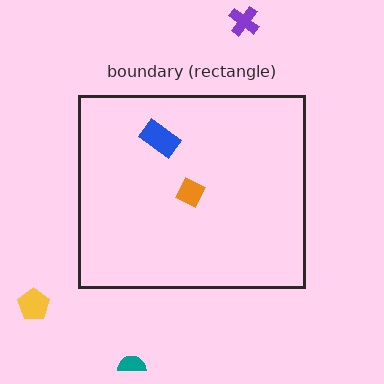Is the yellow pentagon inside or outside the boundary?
Outside.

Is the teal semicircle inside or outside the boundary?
Outside.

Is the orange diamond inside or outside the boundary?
Inside.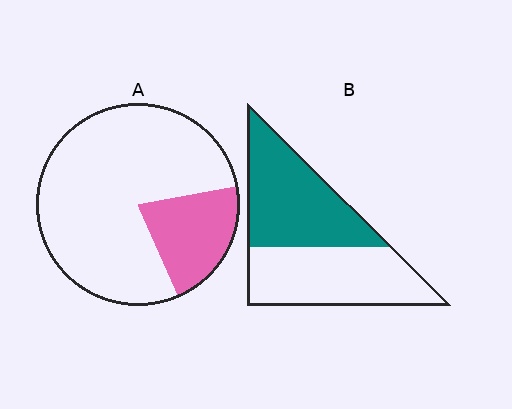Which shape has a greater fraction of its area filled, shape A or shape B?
Shape B.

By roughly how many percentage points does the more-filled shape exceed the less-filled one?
By roughly 30 percentage points (B over A).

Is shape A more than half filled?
No.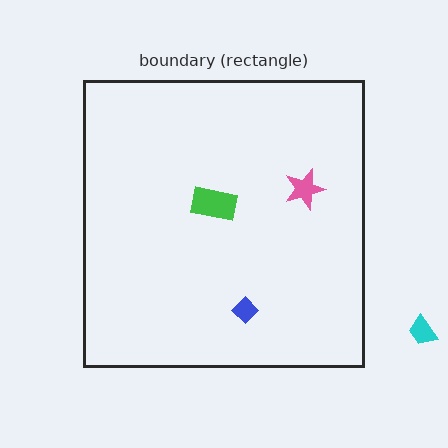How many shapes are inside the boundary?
3 inside, 1 outside.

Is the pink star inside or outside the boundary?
Inside.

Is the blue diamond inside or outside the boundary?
Inside.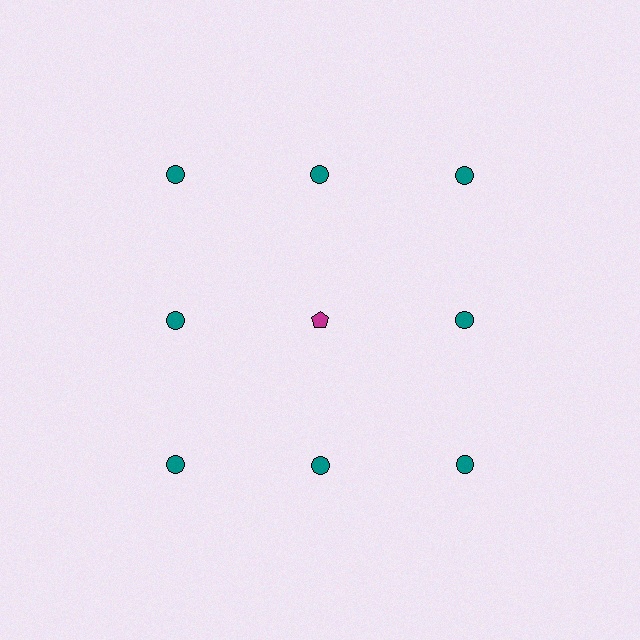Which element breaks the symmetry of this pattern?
The magenta pentagon in the second row, second from left column breaks the symmetry. All other shapes are teal circles.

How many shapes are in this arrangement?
There are 9 shapes arranged in a grid pattern.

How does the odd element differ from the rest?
It differs in both color (magenta instead of teal) and shape (pentagon instead of circle).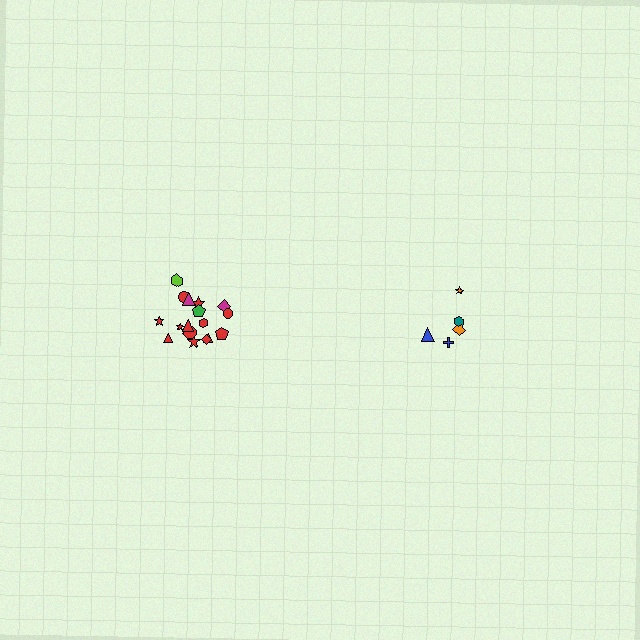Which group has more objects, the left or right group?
The left group.